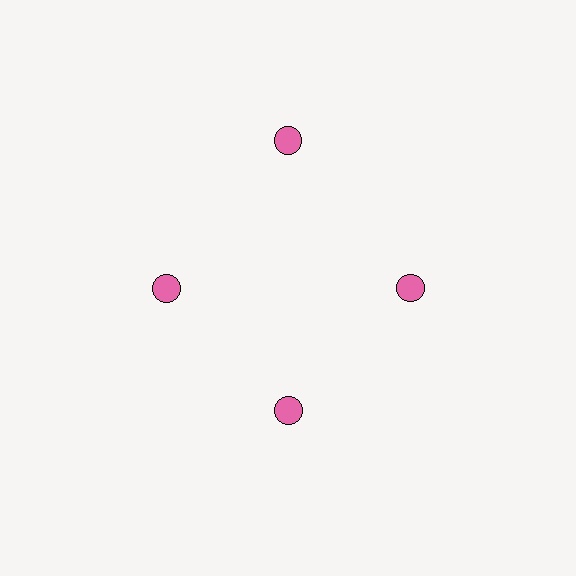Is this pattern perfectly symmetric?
No. The 4 pink circles are arranged in a ring, but one element near the 12 o'clock position is pushed outward from the center, breaking the 4-fold rotational symmetry.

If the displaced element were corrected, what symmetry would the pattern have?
It would have 4-fold rotational symmetry — the pattern would map onto itself every 90 degrees.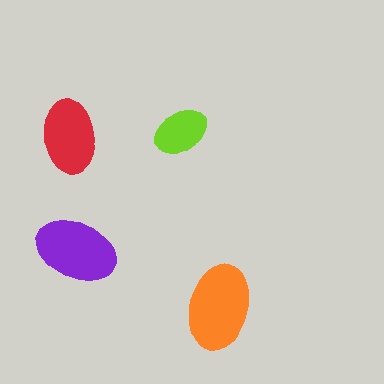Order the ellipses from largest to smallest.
the orange one, the purple one, the red one, the lime one.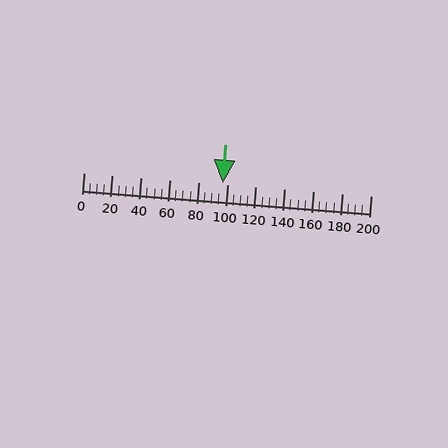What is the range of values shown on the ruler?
The ruler shows values from 0 to 200.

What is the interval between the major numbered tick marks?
The major tick marks are spaced 20 units apart.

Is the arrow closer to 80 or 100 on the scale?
The arrow is closer to 100.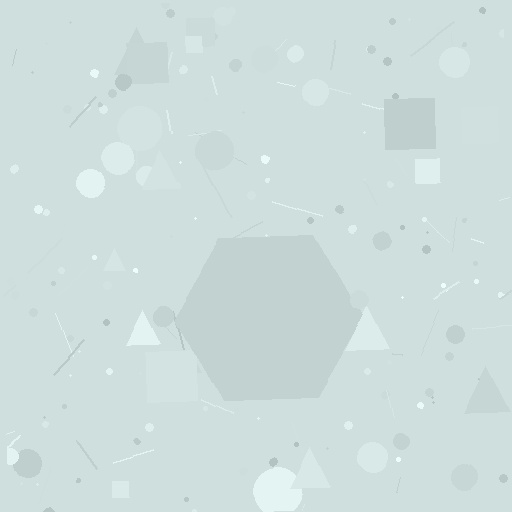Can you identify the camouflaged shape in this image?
The camouflaged shape is a hexagon.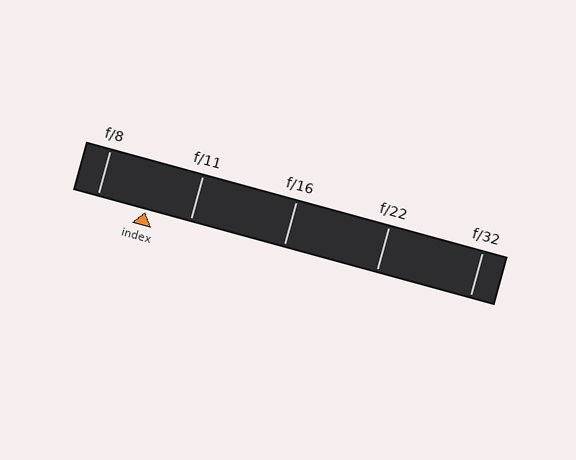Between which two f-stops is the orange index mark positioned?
The index mark is between f/8 and f/11.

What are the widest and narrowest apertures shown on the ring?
The widest aperture shown is f/8 and the narrowest is f/32.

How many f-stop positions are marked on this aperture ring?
There are 5 f-stop positions marked.